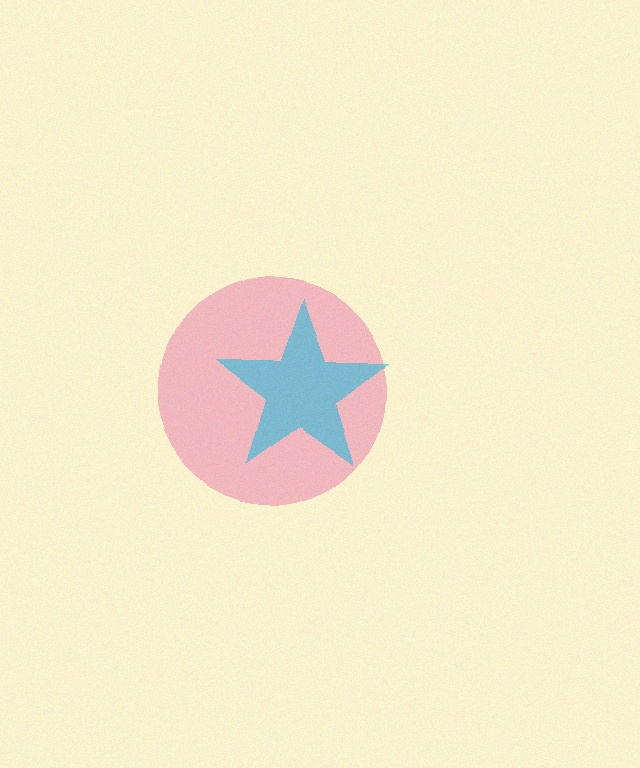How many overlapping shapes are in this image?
There are 2 overlapping shapes in the image.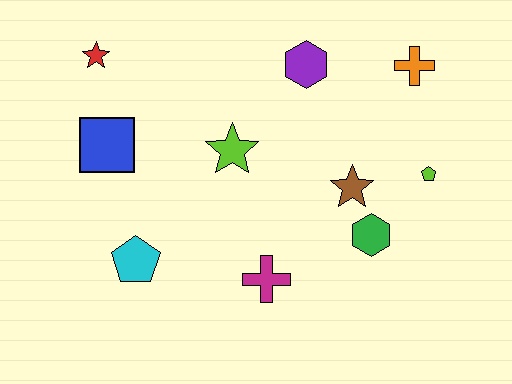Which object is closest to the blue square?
The red star is closest to the blue square.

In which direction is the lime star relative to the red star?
The lime star is to the right of the red star.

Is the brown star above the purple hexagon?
No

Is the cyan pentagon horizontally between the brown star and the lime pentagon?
No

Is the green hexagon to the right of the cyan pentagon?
Yes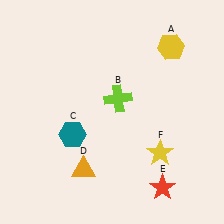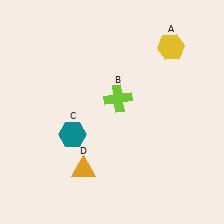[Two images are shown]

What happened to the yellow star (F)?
The yellow star (F) was removed in Image 2. It was in the bottom-right area of Image 1.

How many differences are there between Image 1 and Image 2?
There are 2 differences between the two images.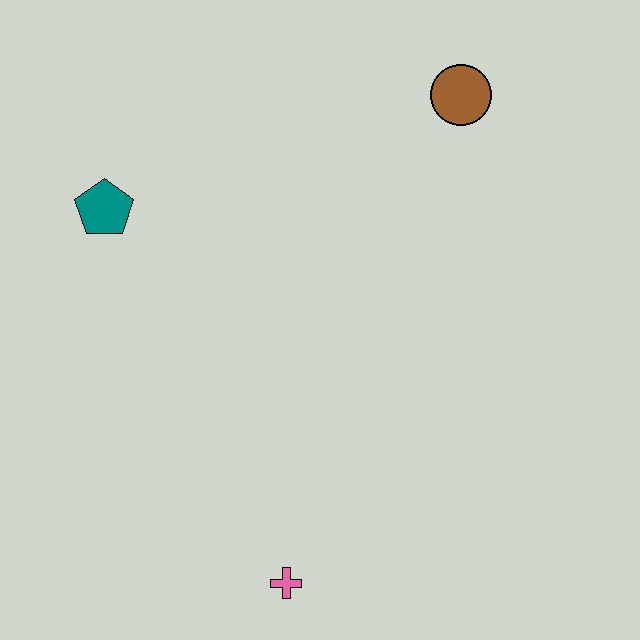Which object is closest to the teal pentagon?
The brown circle is closest to the teal pentagon.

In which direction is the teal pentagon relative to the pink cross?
The teal pentagon is above the pink cross.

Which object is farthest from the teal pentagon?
The pink cross is farthest from the teal pentagon.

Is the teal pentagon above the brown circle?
No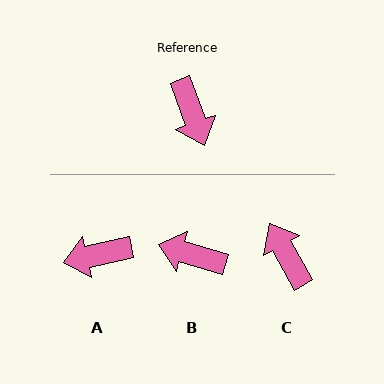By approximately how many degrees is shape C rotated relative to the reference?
Approximately 171 degrees clockwise.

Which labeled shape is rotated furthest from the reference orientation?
C, about 171 degrees away.